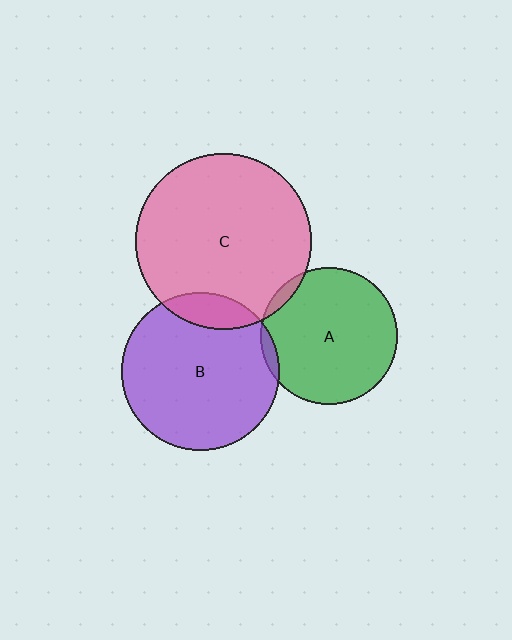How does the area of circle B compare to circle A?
Approximately 1.3 times.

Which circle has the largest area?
Circle C (pink).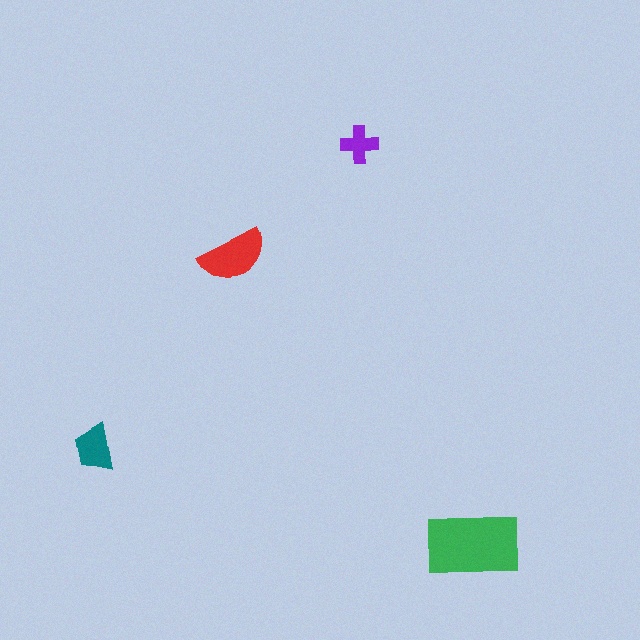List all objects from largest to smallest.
The green rectangle, the red semicircle, the teal trapezoid, the purple cross.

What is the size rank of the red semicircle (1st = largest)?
2nd.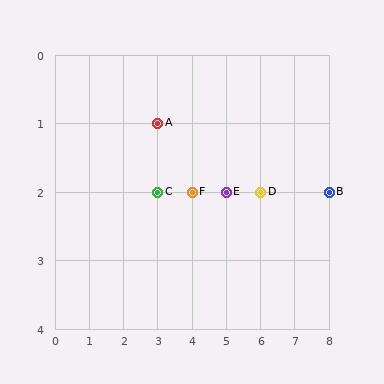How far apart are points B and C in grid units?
Points B and C are 5 columns apart.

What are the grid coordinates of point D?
Point D is at grid coordinates (6, 2).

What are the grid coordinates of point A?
Point A is at grid coordinates (3, 1).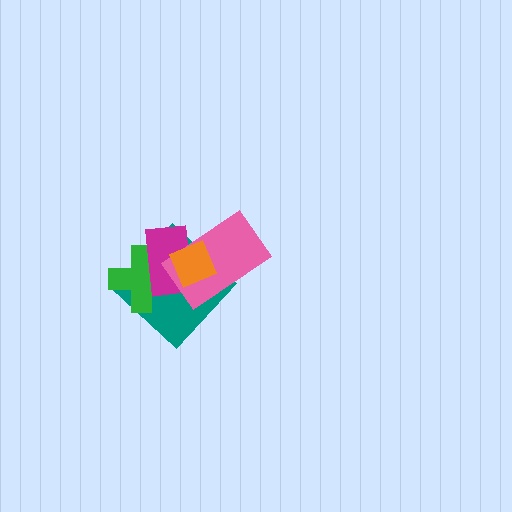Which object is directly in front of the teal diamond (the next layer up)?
The green cross is directly in front of the teal diamond.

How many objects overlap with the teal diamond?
4 objects overlap with the teal diamond.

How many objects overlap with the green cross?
2 objects overlap with the green cross.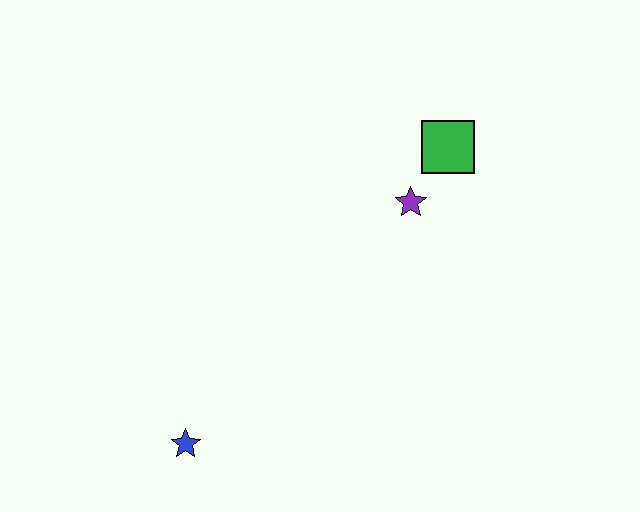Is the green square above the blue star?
Yes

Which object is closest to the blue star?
The purple star is closest to the blue star.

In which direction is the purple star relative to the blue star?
The purple star is above the blue star.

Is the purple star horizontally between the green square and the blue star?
Yes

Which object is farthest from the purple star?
The blue star is farthest from the purple star.